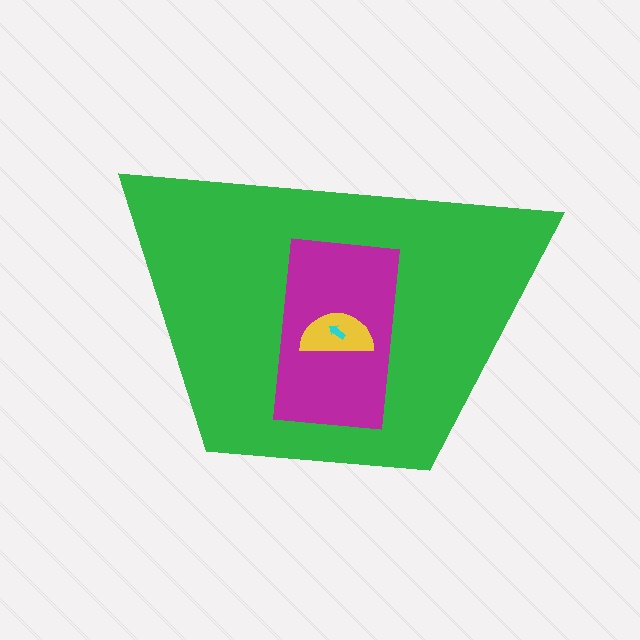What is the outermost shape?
The green trapezoid.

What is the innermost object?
The cyan arrow.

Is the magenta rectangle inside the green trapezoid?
Yes.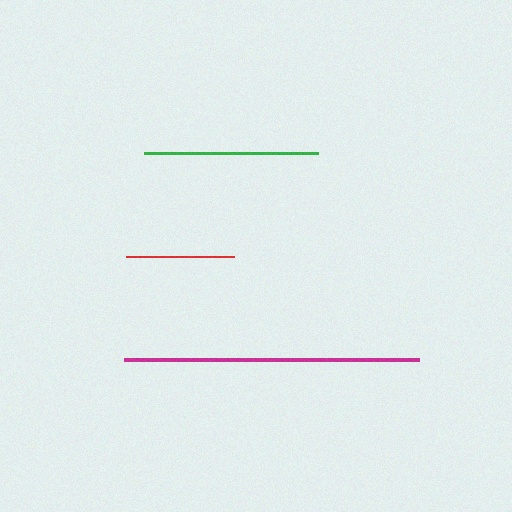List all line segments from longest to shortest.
From longest to shortest: magenta, green, red.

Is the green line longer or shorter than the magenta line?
The magenta line is longer than the green line.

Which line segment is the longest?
The magenta line is the longest at approximately 295 pixels.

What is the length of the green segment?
The green segment is approximately 173 pixels long.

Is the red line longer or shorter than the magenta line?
The magenta line is longer than the red line.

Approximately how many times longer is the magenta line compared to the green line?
The magenta line is approximately 1.7 times the length of the green line.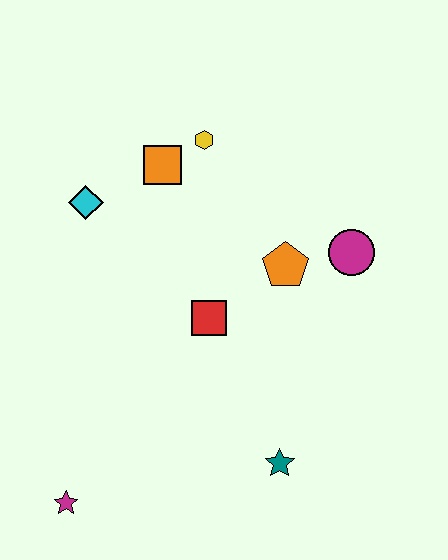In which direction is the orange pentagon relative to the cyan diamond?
The orange pentagon is to the right of the cyan diamond.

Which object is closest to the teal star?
The red square is closest to the teal star.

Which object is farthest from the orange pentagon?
The magenta star is farthest from the orange pentagon.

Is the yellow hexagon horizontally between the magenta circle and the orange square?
Yes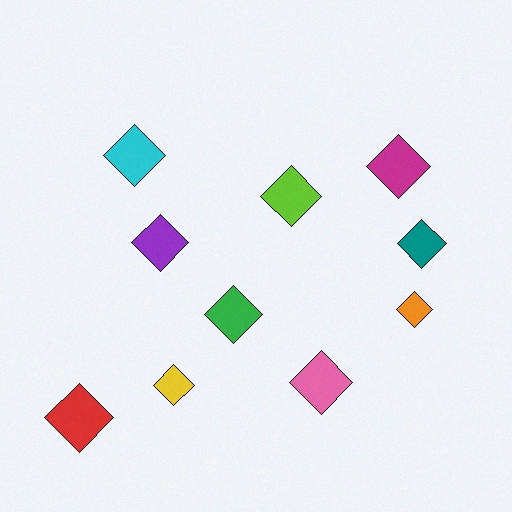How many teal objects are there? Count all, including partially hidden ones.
There is 1 teal object.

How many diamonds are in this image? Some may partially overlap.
There are 10 diamonds.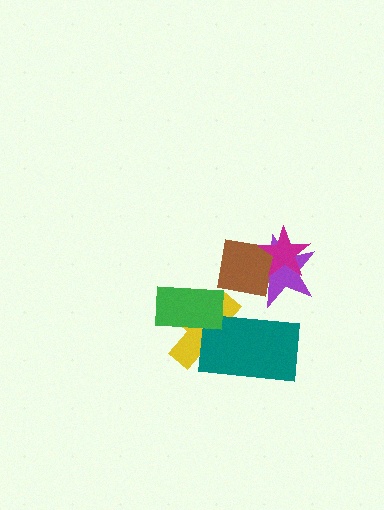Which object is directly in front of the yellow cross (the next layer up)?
The teal rectangle is directly in front of the yellow cross.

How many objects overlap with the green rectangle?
2 objects overlap with the green rectangle.